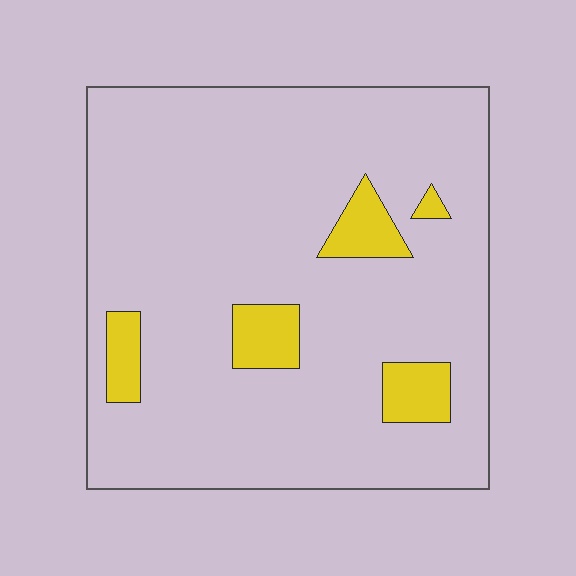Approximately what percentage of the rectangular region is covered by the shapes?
Approximately 10%.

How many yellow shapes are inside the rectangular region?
5.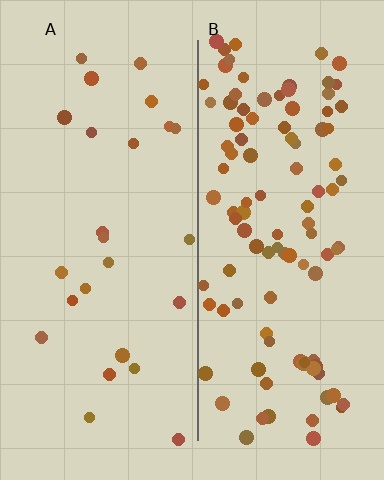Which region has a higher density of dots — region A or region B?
B (the right).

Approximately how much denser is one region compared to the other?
Approximately 4.2× — region B over region A.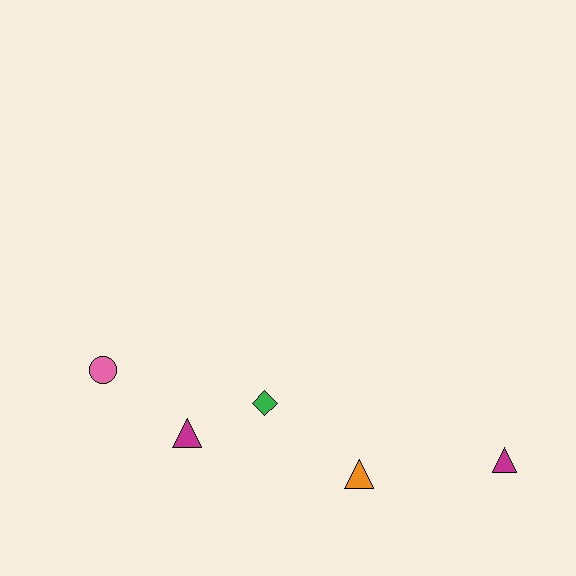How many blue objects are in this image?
There are no blue objects.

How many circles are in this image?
There is 1 circle.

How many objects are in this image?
There are 5 objects.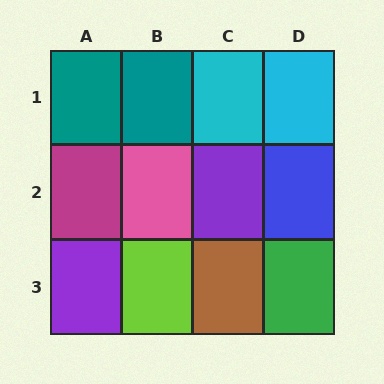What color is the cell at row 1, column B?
Teal.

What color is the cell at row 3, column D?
Green.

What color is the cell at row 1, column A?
Teal.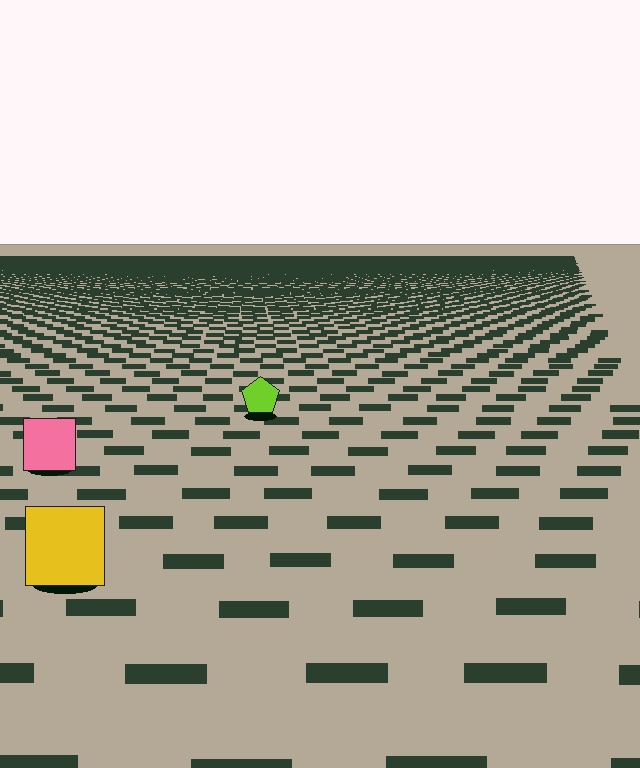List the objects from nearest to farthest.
From nearest to farthest: the yellow square, the pink square, the lime pentagon.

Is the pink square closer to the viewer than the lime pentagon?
Yes. The pink square is closer — you can tell from the texture gradient: the ground texture is coarser near it.